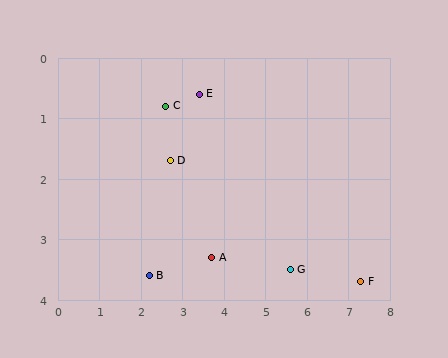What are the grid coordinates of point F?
Point F is at approximately (7.3, 3.7).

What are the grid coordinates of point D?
Point D is at approximately (2.7, 1.7).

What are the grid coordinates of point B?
Point B is at approximately (2.2, 3.6).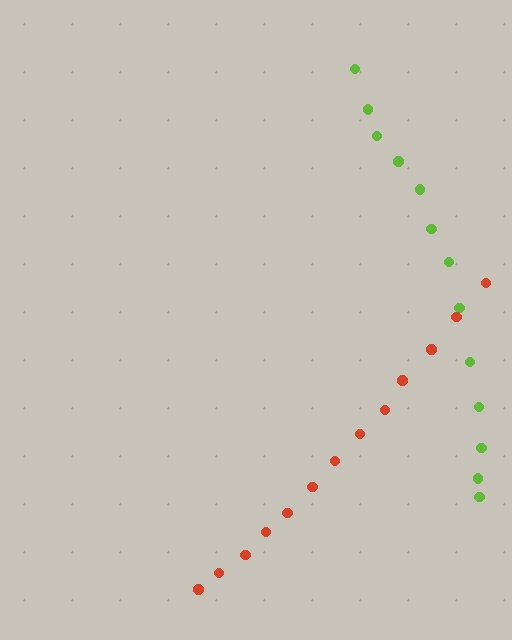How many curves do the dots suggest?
There are 2 distinct paths.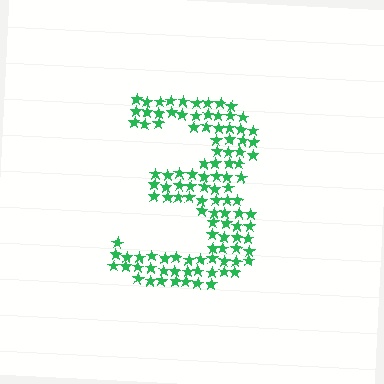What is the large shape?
The large shape is the digit 3.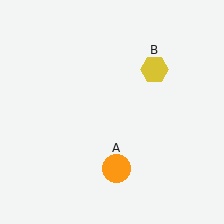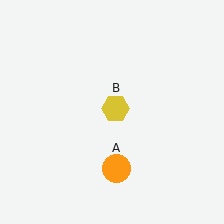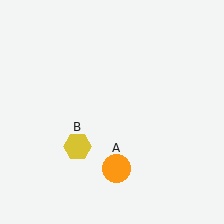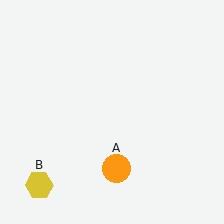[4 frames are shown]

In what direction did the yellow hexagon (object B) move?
The yellow hexagon (object B) moved down and to the left.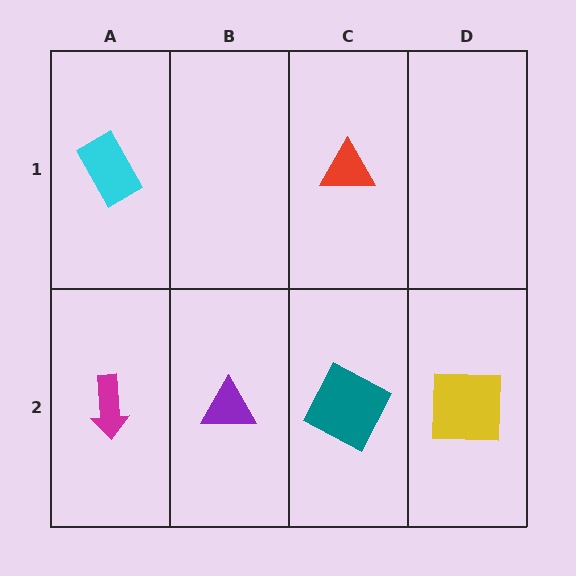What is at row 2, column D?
A yellow square.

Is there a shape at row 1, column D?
No, that cell is empty.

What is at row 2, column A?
A magenta arrow.